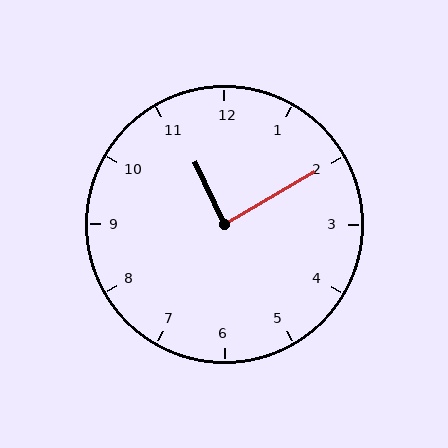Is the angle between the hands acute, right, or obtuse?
It is right.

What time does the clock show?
11:10.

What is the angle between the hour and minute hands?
Approximately 85 degrees.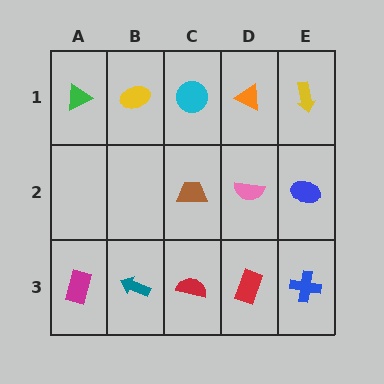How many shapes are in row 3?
5 shapes.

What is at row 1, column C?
A cyan circle.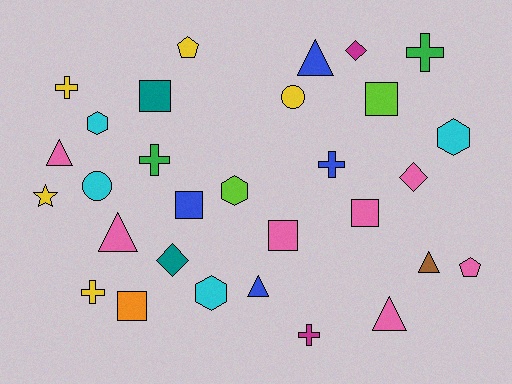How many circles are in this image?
There are 2 circles.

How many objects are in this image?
There are 30 objects.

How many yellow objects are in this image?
There are 5 yellow objects.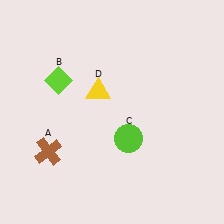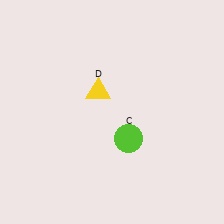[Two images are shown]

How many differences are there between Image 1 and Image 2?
There are 2 differences between the two images.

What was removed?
The brown cross (A), the lime diamond (B) were removed in Image 2.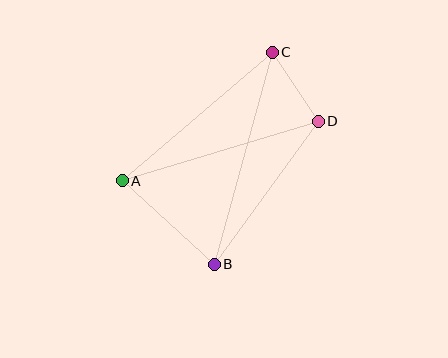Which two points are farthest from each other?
Points B and C are farthest from each other.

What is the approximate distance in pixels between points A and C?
The distance between A and C is approximately 197 pixels.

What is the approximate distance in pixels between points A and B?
The distance between A and B is approximately 124 pixels.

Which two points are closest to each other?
Points C and D are closest to each other.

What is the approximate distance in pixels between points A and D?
The distance between A and D is approximately 205 pixels.